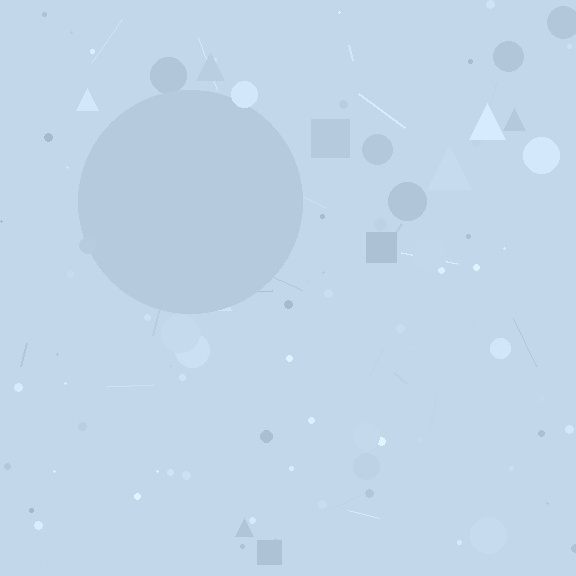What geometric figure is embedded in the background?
A circle is embedded in the background.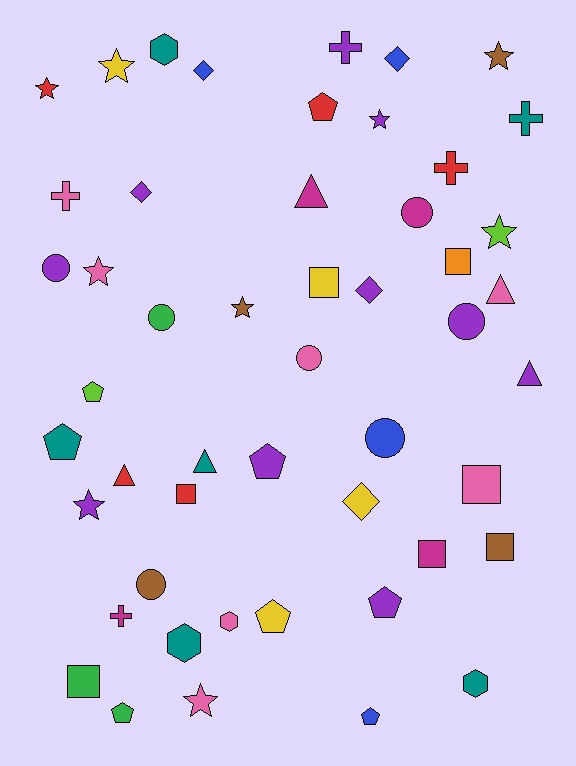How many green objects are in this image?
There are 3 green objects.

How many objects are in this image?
There are 50 objects.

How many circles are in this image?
There are 7 circles.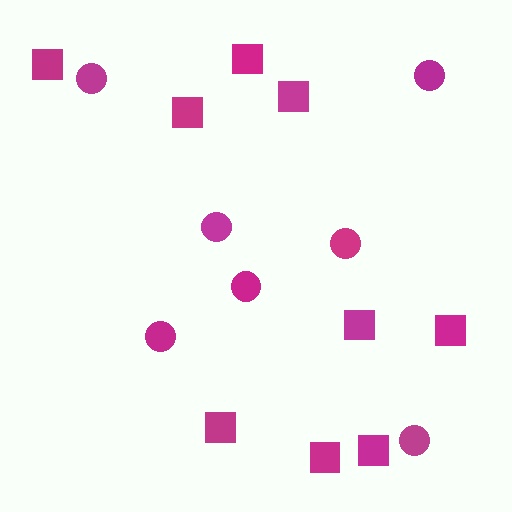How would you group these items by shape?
There are 2 groups: one group of squares (9) and one group of circles (7).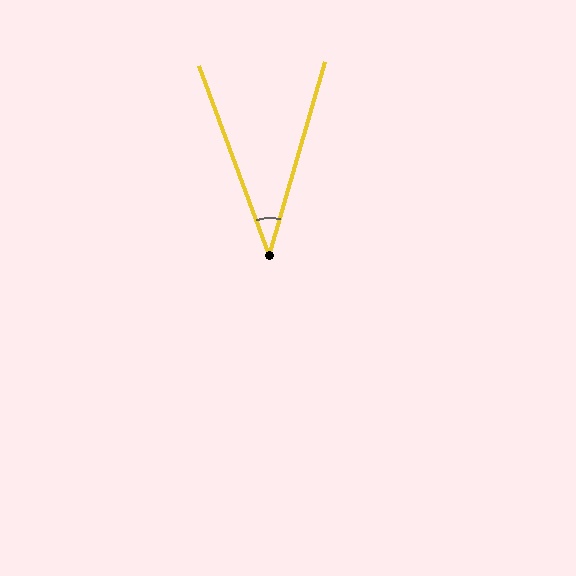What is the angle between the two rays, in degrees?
Approximately 36 degrees.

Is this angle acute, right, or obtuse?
It is acute.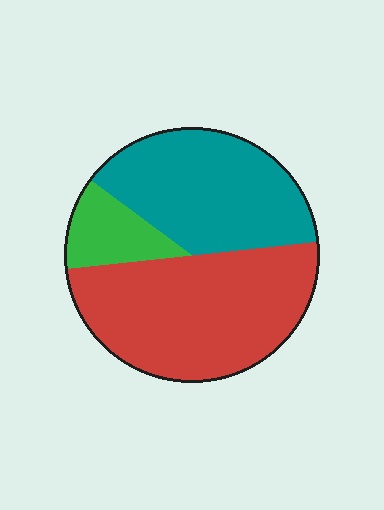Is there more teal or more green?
Teal.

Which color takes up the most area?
Red, at roughly 50%.